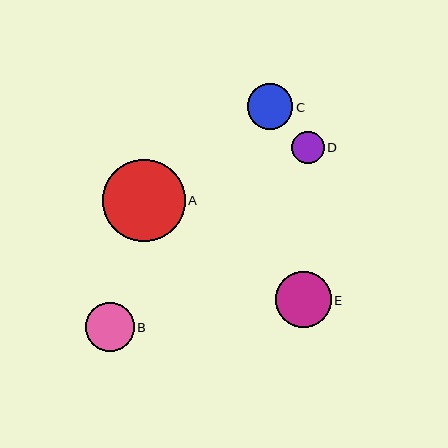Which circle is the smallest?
Circle D is the smallest with a size of approximately 32 pixels.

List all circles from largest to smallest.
From largest to smallest: A, E, B, C, D.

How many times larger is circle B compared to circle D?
Circle B is approximately 1.5 times the size of circle D.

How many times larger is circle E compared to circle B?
Circle E is approximately 1.2 times the size of circle B.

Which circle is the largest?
Circle A is the largest with a size of approximately 82 pixels.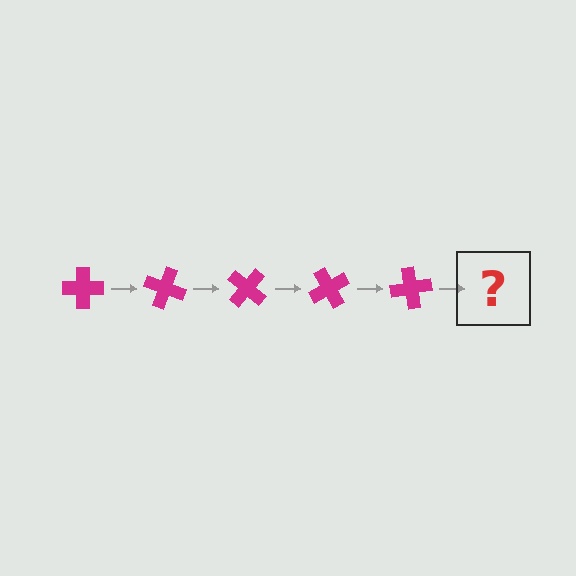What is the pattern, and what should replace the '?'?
The pattern is that the cross rotates 20 degrees each step. The '?' should be a magenta cross rotated 100 degrees.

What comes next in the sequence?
The next element should be a magenta cross rotated 100 degrees.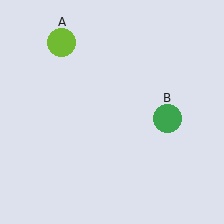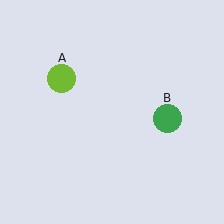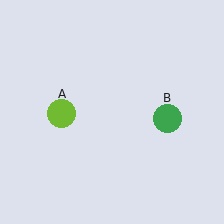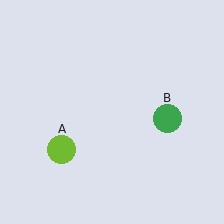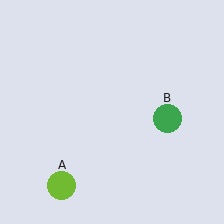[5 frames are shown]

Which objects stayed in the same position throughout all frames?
Green circle (object B) remained stationary.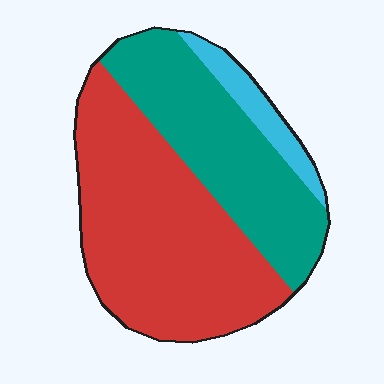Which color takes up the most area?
Red, at roughly 55%.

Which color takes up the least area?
Cyan, at roughly 10%.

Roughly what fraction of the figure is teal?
Teal covers 37% of the figure.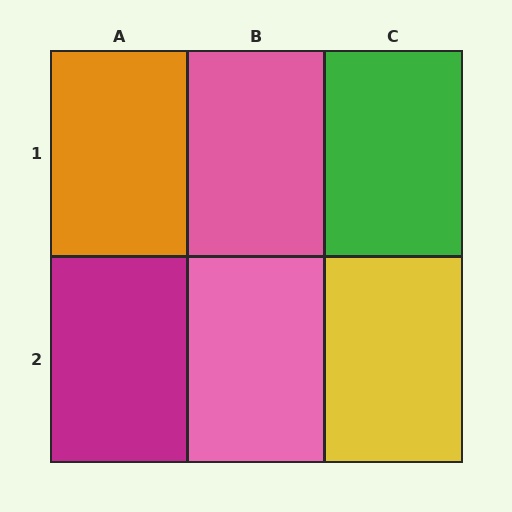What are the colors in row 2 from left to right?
Magenta, pink, yellow.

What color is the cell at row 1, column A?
Orange.